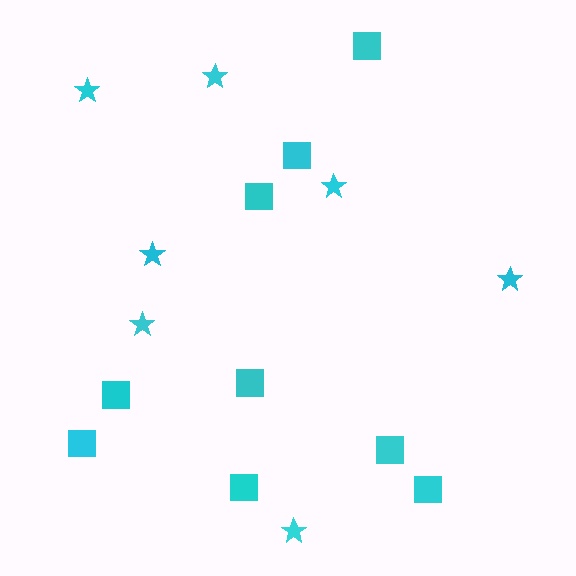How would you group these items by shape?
There are 2 groups: one group of stars (7) and one group of squares (9).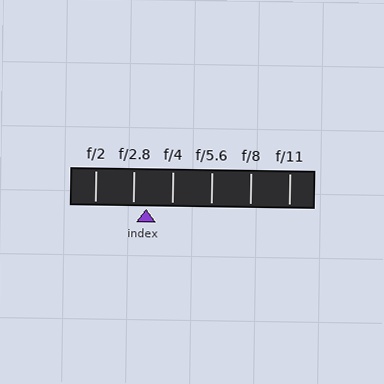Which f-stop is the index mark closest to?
The index mark is closest to f/2.8.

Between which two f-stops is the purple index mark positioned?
The index mark is between f/2.8 and f/4.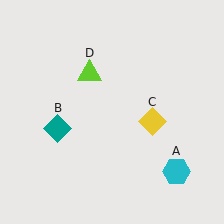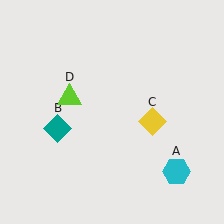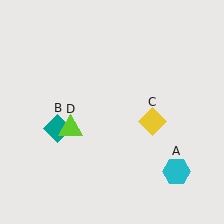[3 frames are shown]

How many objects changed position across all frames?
1 object changed position: lime triangle (object D).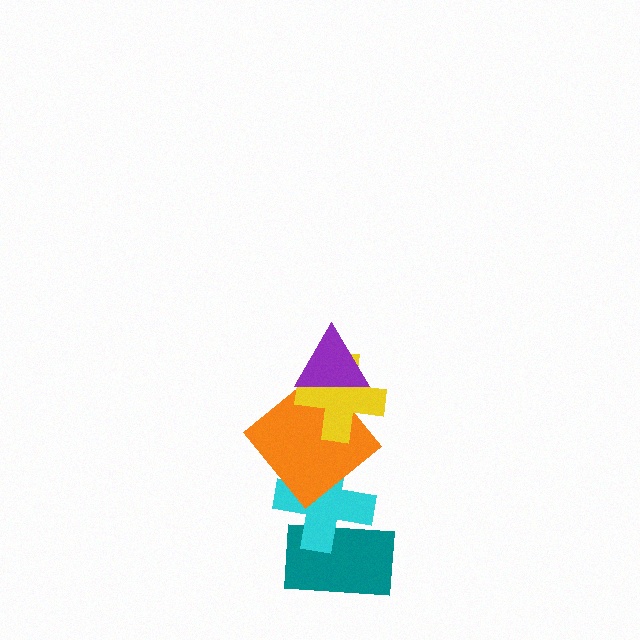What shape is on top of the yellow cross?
The purple triangle is on top of the yellow cross.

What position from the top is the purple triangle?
The purple triangle is 1st from the top.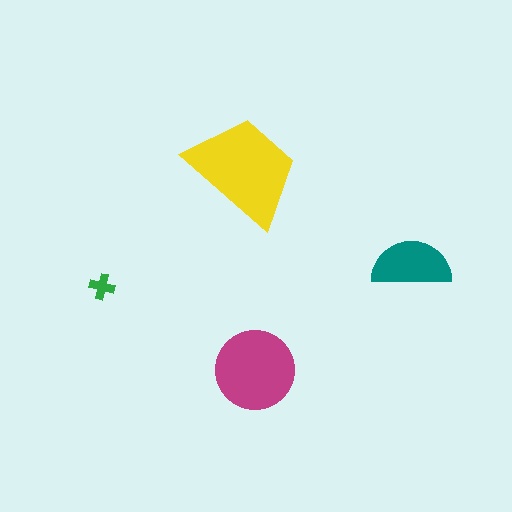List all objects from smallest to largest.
The green cross, the teal semicircle, the magenta circle, the yellow trapezoid.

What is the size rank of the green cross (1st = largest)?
4th.